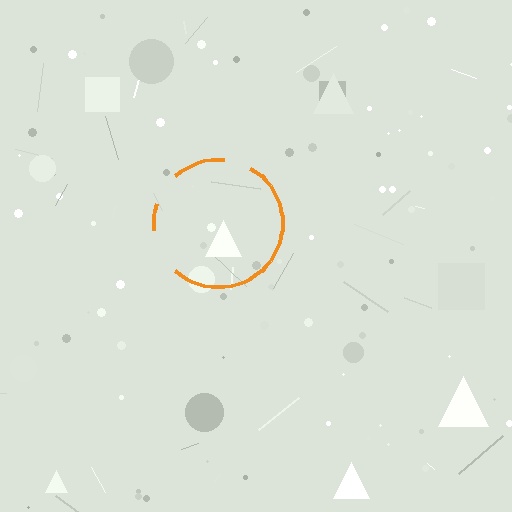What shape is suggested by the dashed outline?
The dashed outline suggests a circle.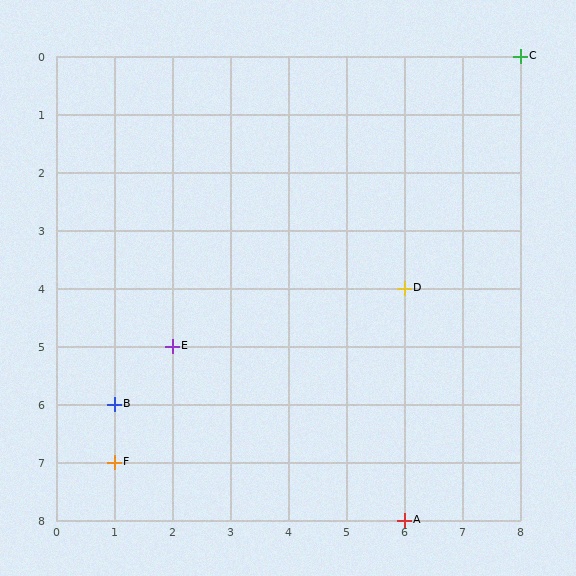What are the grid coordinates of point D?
Point D is at grid coordinates (6, 4).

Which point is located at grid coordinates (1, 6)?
Point B is at (1, 6).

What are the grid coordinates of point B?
Point B is at grid coordinates (1, 6).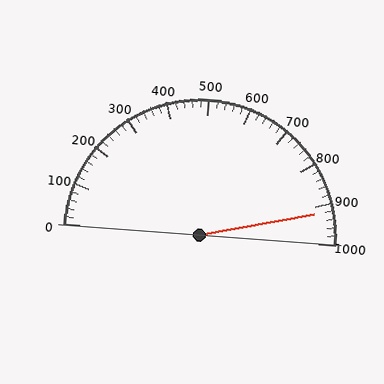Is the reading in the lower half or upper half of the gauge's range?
The reading is in the upper half of the range (0 to 1000).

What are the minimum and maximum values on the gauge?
The gauge ranges from 0 to 1000.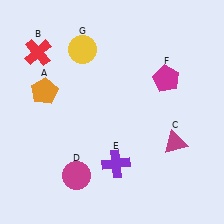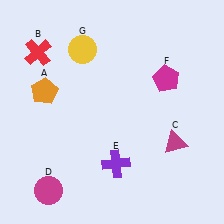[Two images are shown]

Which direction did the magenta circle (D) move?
The magenta circle (D) moved left.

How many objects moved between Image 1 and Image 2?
1 object moved between the two images.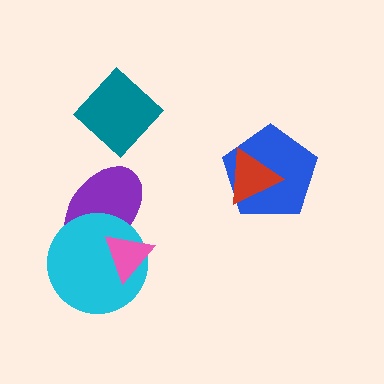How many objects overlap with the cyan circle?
2 objects overlap with the cyan circle.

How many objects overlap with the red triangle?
1 object overlaps with the red triangle.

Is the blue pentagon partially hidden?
Yes, it is partially covered by another shape.